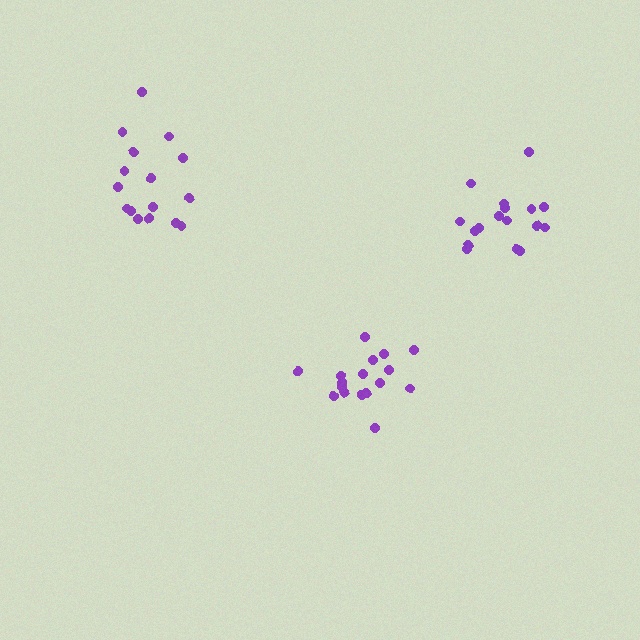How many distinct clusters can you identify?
There are 3 distinct clusters.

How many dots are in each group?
Group 1: 17 dots, Group 2: 17 dots, Group 3: 16 dots (50 total).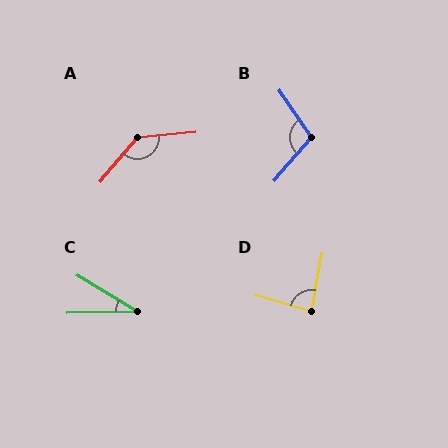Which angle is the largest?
A, at approximately 135 degrees.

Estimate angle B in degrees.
Approximately 105 degrees.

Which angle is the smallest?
C, at approximately 33 degrees.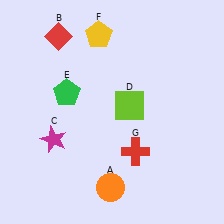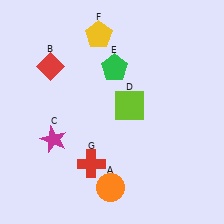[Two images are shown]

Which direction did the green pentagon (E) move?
The green pentagon (E) moved right.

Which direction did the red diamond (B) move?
The red diamond (B) moved down.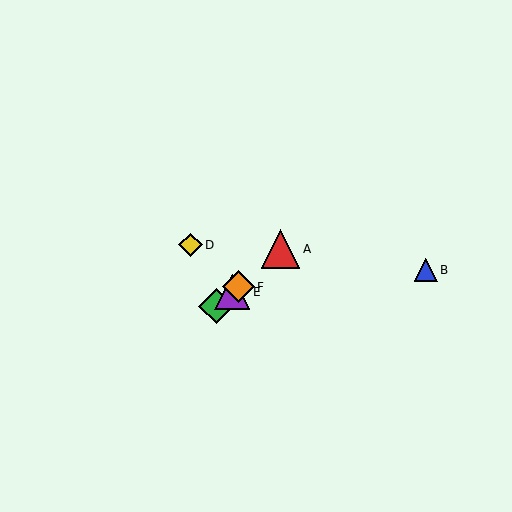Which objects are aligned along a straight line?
Objects A, C, E, F are aligned along a straight line.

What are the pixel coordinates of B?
Object B is at (426, 270).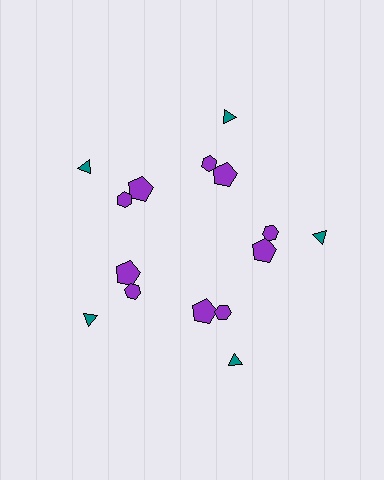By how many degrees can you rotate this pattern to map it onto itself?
The pattern maps onto itself every 72 degrees of rotation.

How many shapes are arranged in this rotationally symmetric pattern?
There are 15 shapes, arranged in 5 groups of 3.